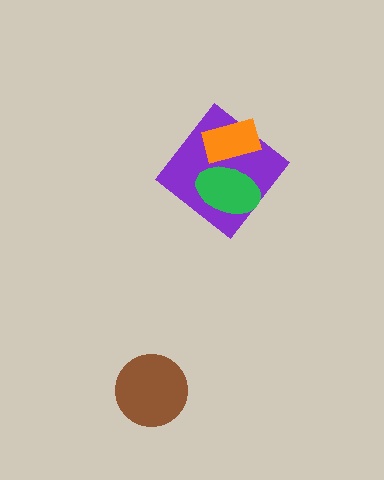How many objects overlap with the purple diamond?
2 objects overlap with the purple diamond.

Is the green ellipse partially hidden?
Yes, it is partially covered by another shape.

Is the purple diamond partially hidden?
Yes, it is partially covered by another shape.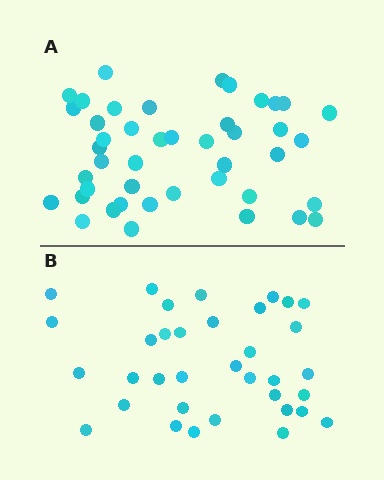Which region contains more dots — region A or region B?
Region A (the top region) has more dots.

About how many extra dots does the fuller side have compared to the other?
Region A has roughly 8 or so more dots than region B.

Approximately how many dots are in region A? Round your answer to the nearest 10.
About 40 dots. (The exact count is 44, which rounds to 40.)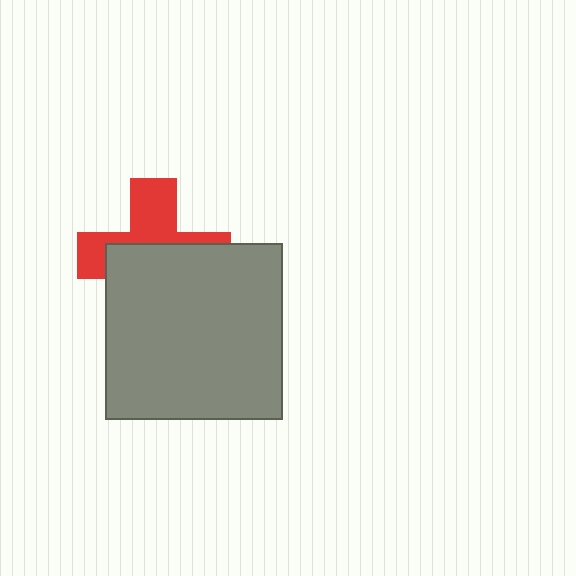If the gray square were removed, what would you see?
You would see the complete red cross.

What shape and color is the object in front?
The object in front is a gray square.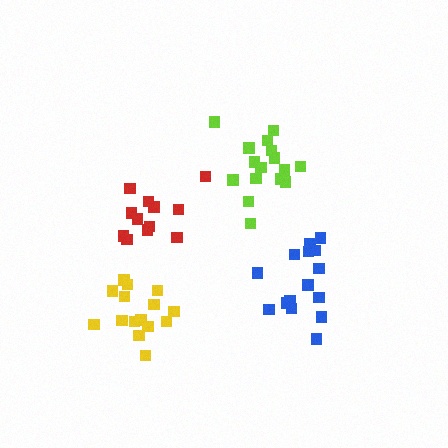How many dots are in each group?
Group 1: 12 dots, Group 2: 15 dots, Group 3: 15 dots, Group 4: 16 dots (58 total).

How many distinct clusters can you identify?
There are 4 distinct clusters.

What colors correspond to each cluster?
The clusters are colored: red, yellow, blue, lime.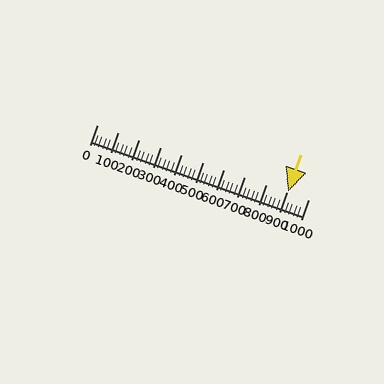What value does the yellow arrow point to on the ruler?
The yellow arrow points to approximately 906.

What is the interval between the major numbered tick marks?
The major tick marks are spaced 100 units apart.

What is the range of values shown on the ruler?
The ruler shows values from 0 to 1000.